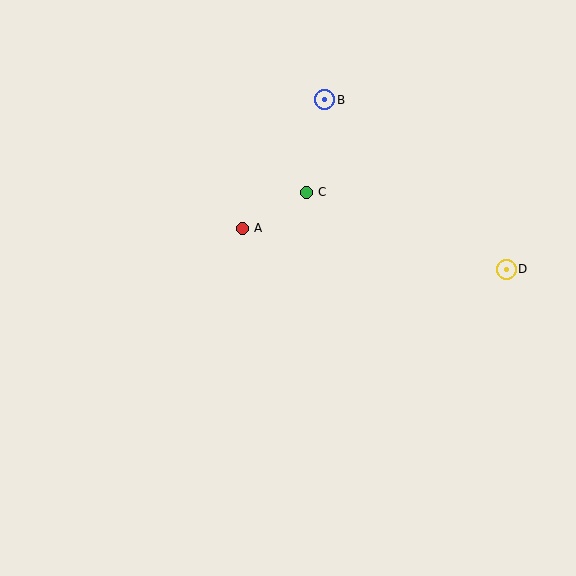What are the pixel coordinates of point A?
Point A is at (242, 228).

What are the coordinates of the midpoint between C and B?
The midpoint between C and B is at (316, 146).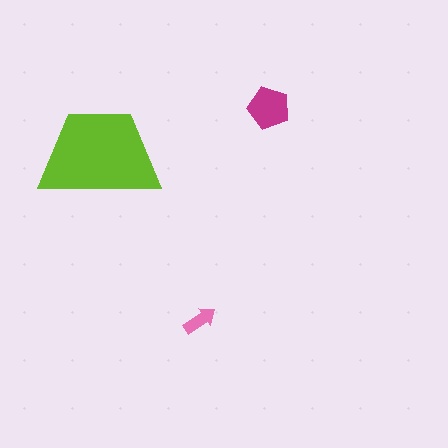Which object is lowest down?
The pink arrow is bottommost.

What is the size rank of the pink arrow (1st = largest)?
3rd.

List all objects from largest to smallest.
The lime trapezoid, the magenta pentagon, the pink arrow.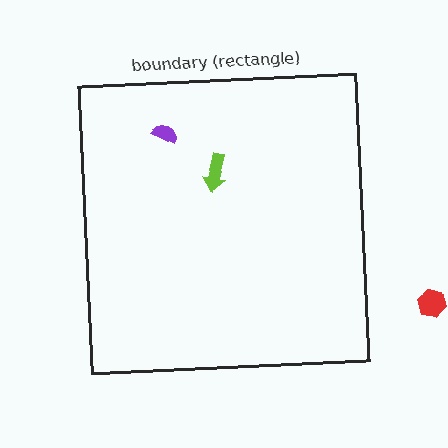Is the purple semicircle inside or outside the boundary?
Inside.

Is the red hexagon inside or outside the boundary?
Outside.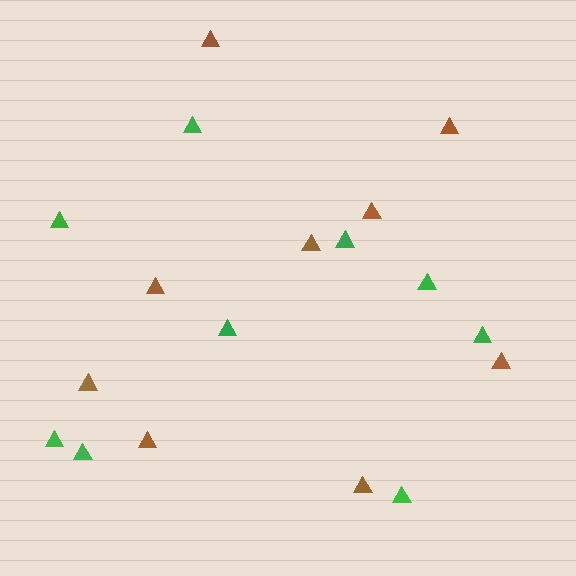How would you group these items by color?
There are 2 groups: one group of green triangles (9) and one group of brown triangles (9).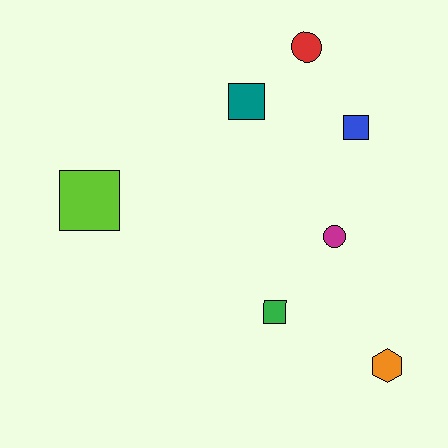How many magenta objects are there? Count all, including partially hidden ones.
There is 1 magenta object.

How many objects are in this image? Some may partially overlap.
There are 7 objects.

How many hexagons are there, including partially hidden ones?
There is 1 hexagon.